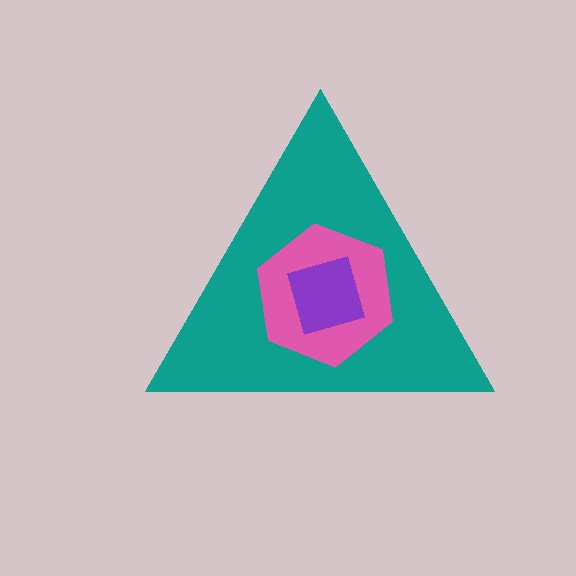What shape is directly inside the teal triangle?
The pink hexagon.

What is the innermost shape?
The purple square.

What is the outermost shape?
The teal triangle.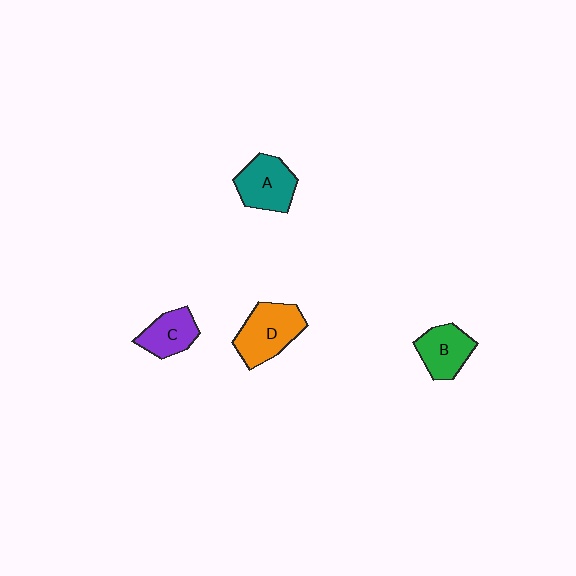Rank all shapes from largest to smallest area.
From largest to smallest: D (orange), A (teal), B (green), C (purple).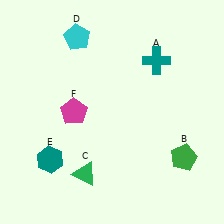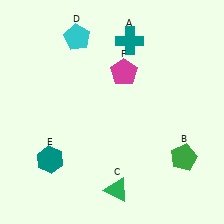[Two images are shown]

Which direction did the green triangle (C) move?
The green triangle (C) moved right.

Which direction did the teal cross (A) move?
The teal cross (A) moved left.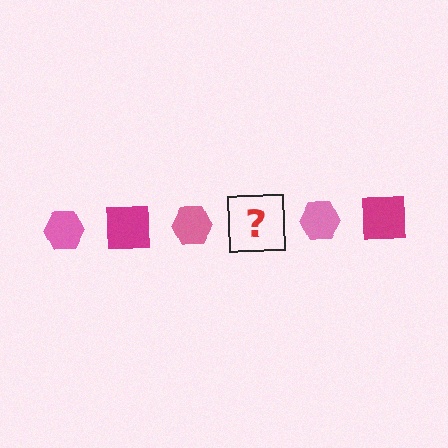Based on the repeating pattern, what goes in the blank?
The blank should be a magenta square.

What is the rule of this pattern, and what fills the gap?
The rule is that the pattern alternates between pink hexagon and magenta square. The gap should be filled with a magenta square.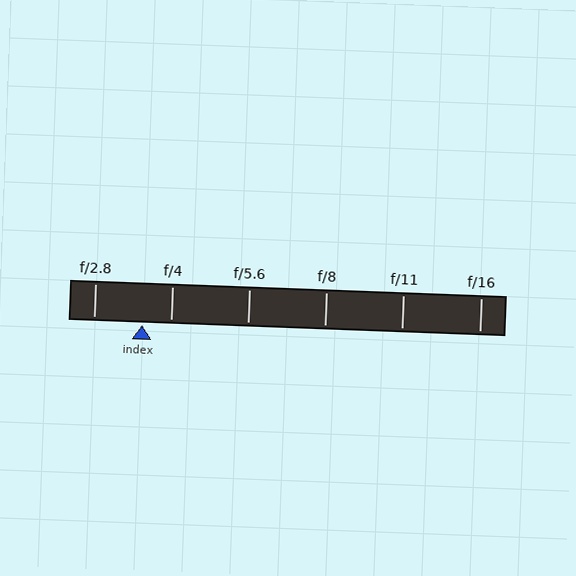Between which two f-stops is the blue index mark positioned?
The index mark is between f/2.8 and f/4.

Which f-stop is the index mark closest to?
The index mark is closest to f/4.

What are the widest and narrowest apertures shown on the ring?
The widest aperture shown is f/2.8 and the narrowest is f/16.